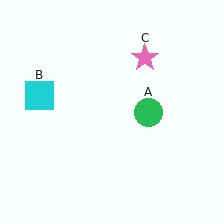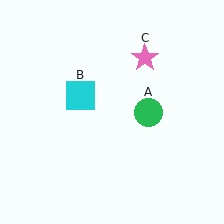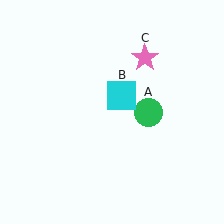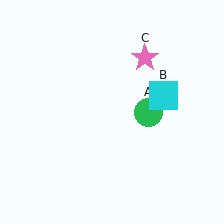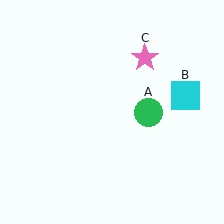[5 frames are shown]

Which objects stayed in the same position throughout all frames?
Green circle (object A) and pink star (object C) remained stationary.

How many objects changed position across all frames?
1 object changed position: cyan square (object B).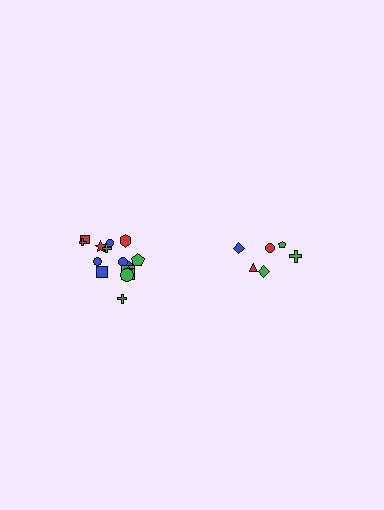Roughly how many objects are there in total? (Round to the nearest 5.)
Roughly 20 objects in total.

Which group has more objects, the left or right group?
The left group.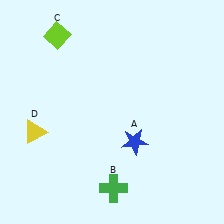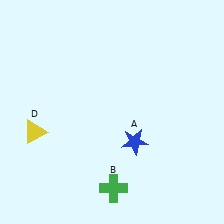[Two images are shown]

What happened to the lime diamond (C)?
The lime diamond (C) was removed in Image 2. It was in the top-left area of Image 1.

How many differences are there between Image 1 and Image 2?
There is 1 difference between the two images.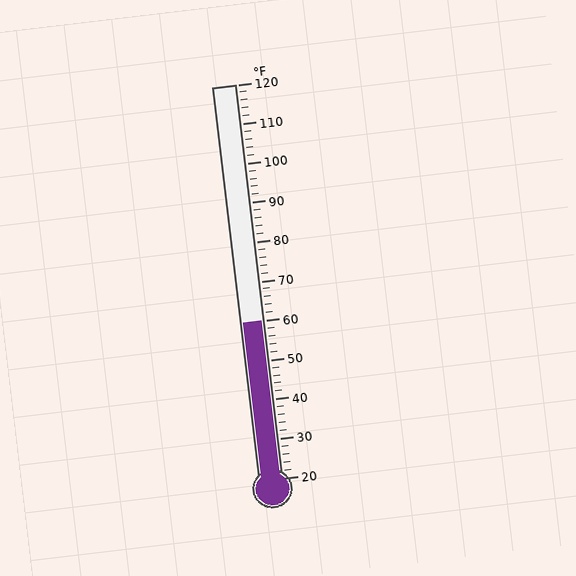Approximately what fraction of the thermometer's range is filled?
The thermometer is filled to approximately 40% of its range.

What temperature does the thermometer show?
The thermometer shows approximately 60°F.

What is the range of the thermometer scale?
The thermometer scale ranges from 20°F to 120°F.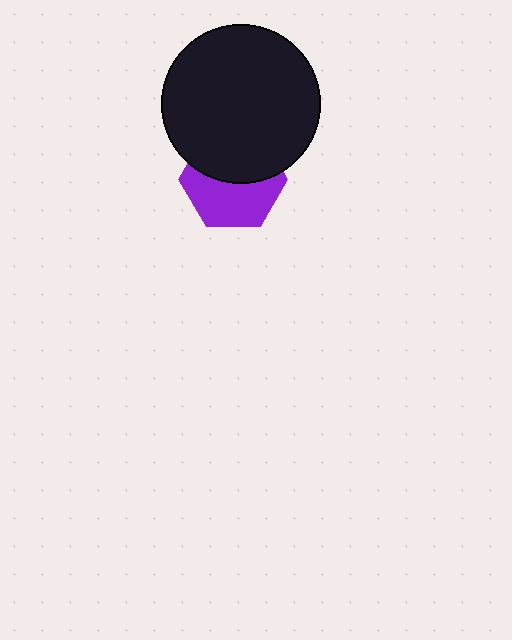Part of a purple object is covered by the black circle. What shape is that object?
It is a hexagon.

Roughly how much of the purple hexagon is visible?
About half of it is visible (roughly 52%).